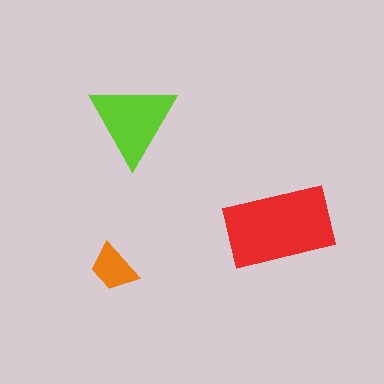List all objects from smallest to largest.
The orange trapezoid, the lime triangle, the red rectangle.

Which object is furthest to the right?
The red rectangle is rightmost.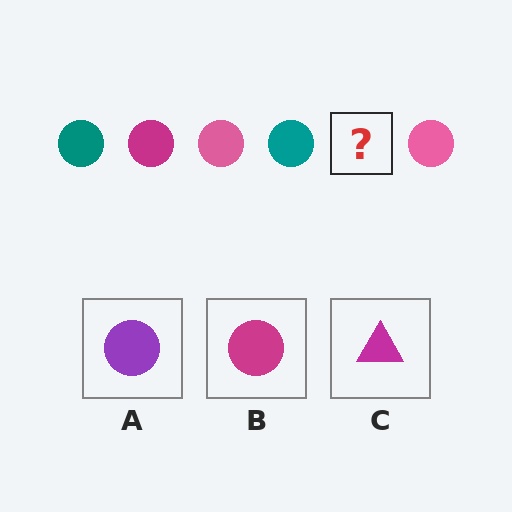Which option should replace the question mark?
Option B.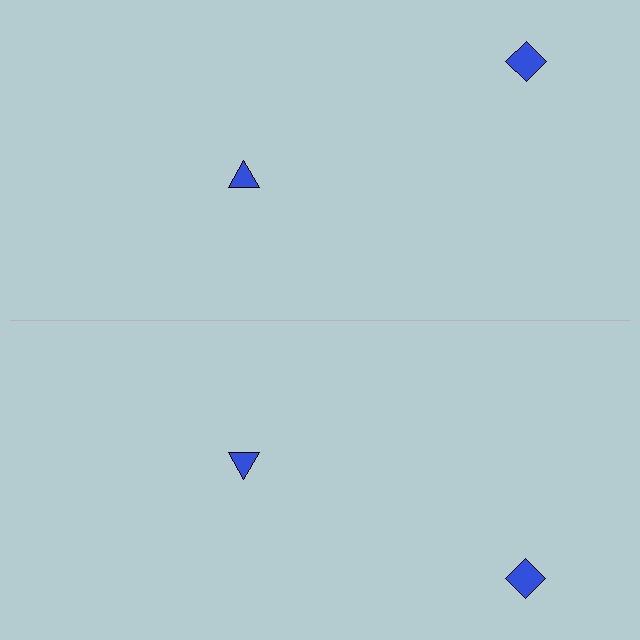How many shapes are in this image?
There are 4 shapes in this image.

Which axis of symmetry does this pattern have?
The pattern has a horizontal axis of symmetry running through the center of the image.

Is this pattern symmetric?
Yes, this pattern has bilateral (reflection) symmetry.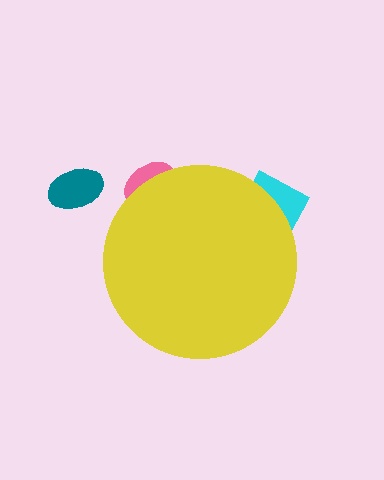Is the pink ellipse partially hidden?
Yes, the pink ellipse is partially hidden behind the yellow circle.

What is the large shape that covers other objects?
A yellow circle.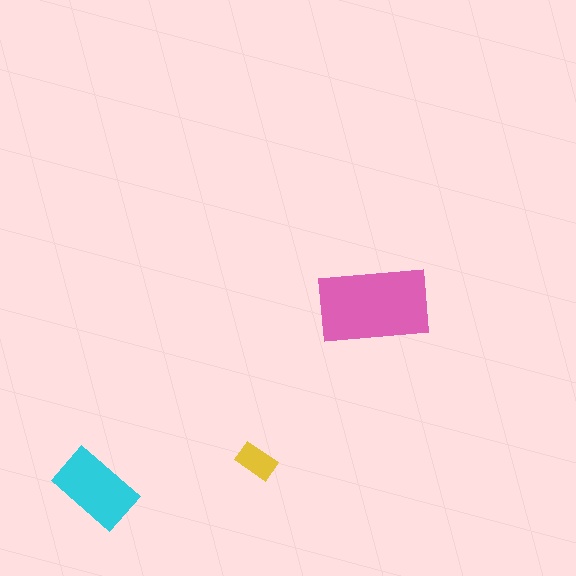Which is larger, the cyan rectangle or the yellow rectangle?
The cyan one.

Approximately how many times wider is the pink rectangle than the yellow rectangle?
About 3 times wider.